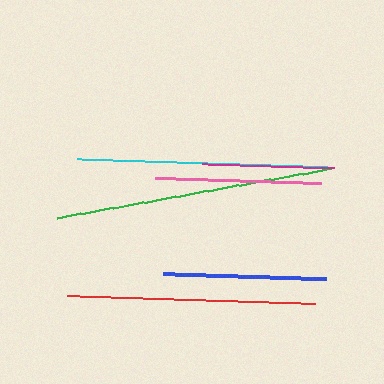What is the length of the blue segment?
The blue segment is approximately 164 pixels long.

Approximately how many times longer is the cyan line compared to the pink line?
The cyan line is approximately 1.5 times the length of the pink line.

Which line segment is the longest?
The green line is the longest at approximately 278 pixels.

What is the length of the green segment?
The green segment is approximately 278 pixels long.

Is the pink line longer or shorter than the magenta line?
The pink line is longer than the magenta line.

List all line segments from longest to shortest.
From longest to shortest: green, cyan, red, pink, blue, magenta.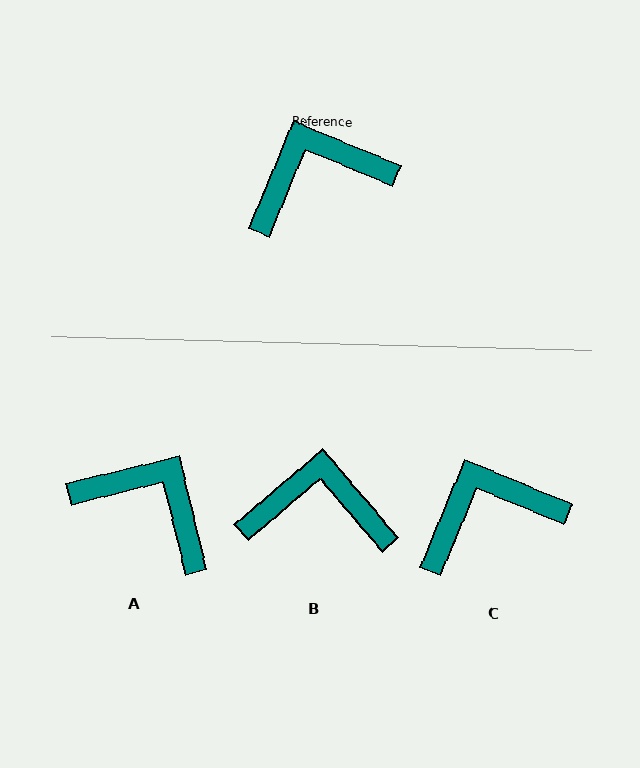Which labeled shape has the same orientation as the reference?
C.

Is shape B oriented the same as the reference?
No, it is off by about 27 degrees.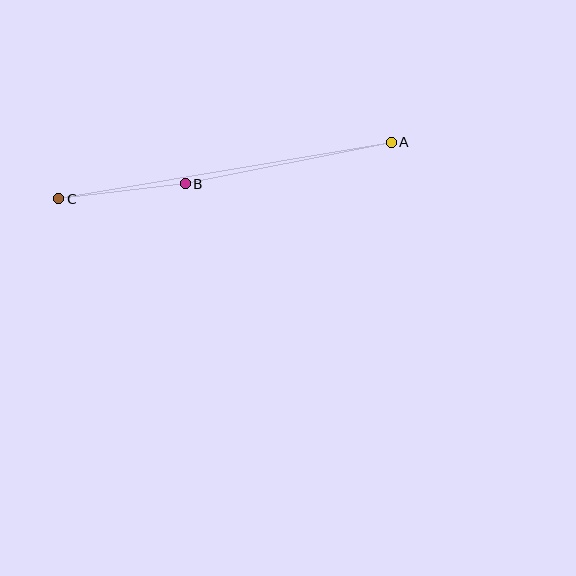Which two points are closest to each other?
Points B and C are closest to each other.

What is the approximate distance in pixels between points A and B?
The distance between A and B is approximately 210 pixels.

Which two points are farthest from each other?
Points A and C are farthest from each other.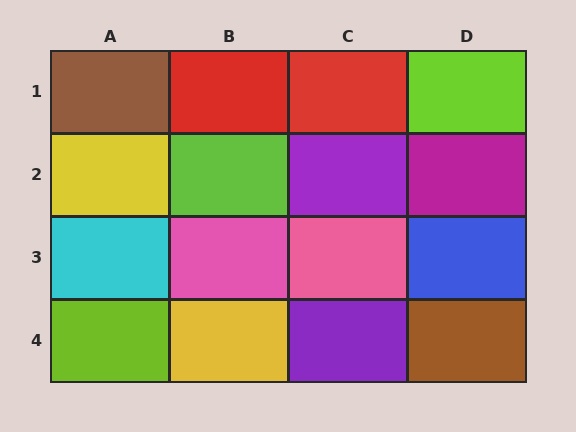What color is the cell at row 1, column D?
Lime.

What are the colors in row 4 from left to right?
Lime, yellow, purple, brown.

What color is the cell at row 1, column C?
Red.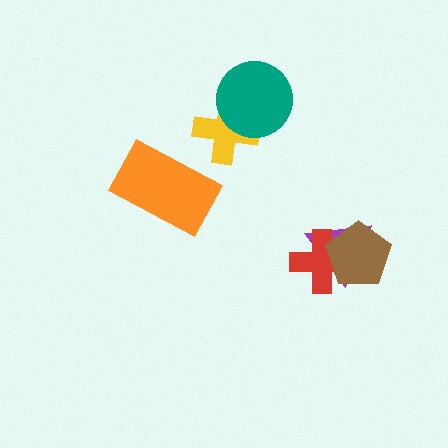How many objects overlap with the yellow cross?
1 object overlaps with the yellow cross.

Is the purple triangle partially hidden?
Yes, it is partially covered by another shape.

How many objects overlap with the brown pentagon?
2 objects overlap with the brown pentagon.